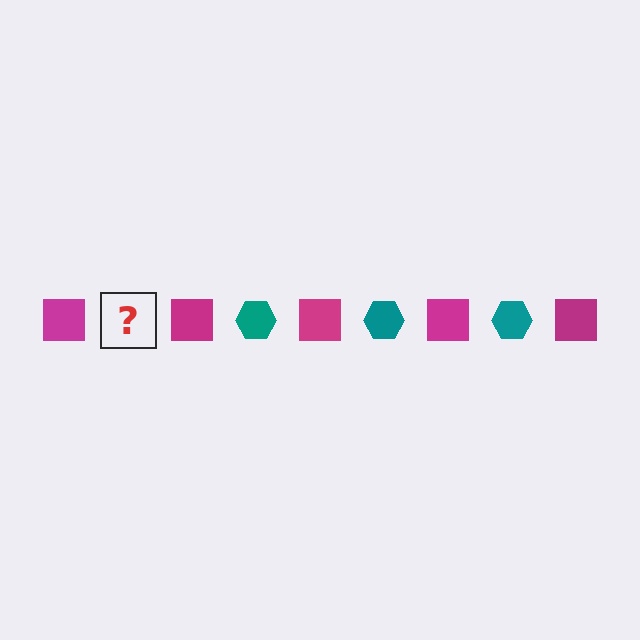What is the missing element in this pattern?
The missing element is a teal hexagon.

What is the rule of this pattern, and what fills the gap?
The rule is that the pattern alternates between magenta square and teal hexagon. The gap should be filled with a teal hexagon.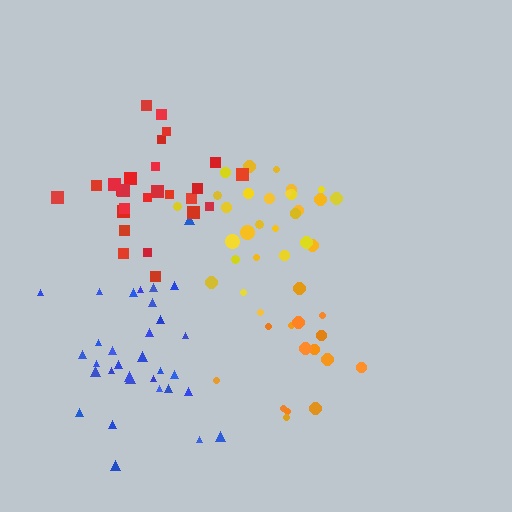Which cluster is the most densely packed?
Yellow.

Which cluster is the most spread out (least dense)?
Orange.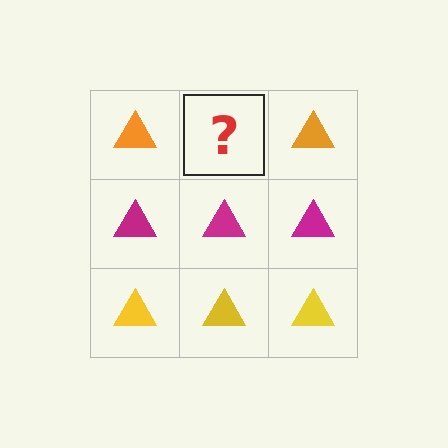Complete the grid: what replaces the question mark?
The question mark should be replaced with an orange triangle.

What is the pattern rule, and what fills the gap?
The rule is that each row has a consistent color. The gap should be filled with an orange triangle.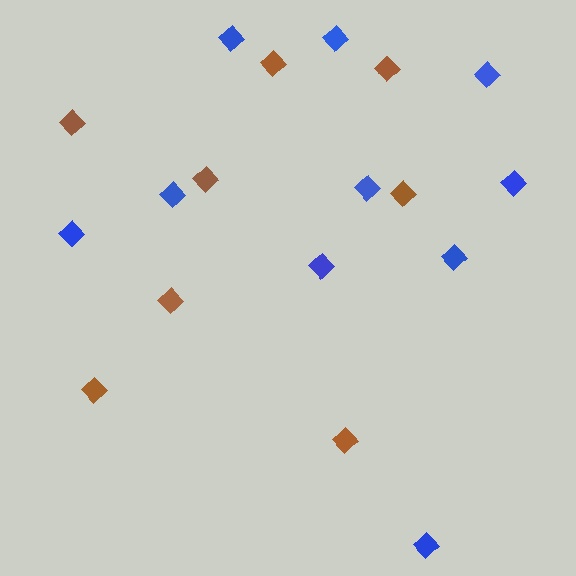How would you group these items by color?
There are 2 groups: one group of brown diamonds (8) and one group of blue diamonds (10).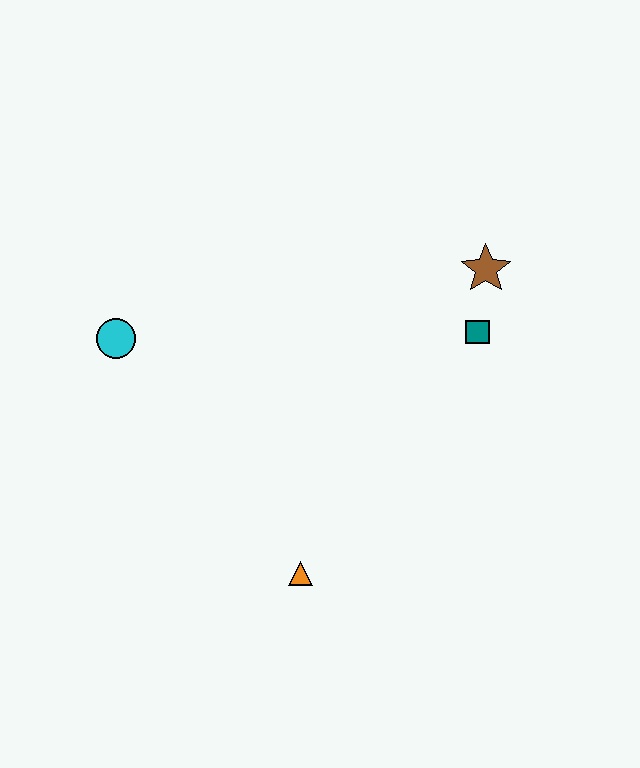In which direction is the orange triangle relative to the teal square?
The orange triangle is below the teal square.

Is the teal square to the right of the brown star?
No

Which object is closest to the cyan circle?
The orange triangle is closest to the cyan circle.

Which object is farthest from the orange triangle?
The brown star is farthest from the orange triangle.